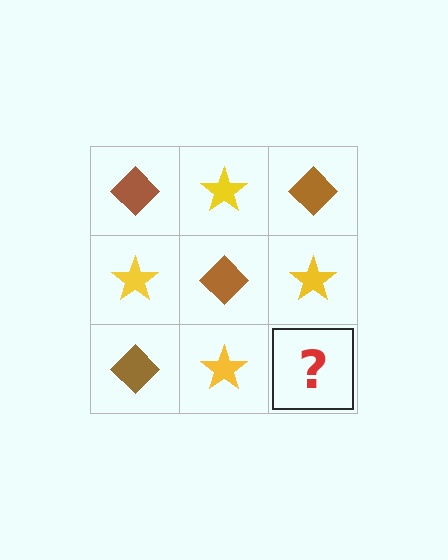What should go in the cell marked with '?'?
The missing cell should contain a brown diamond.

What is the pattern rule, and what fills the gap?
The rule is that it alternates brown diamond and yellow star in a checkerboard pattern. The gap should be filled with a brown diamond.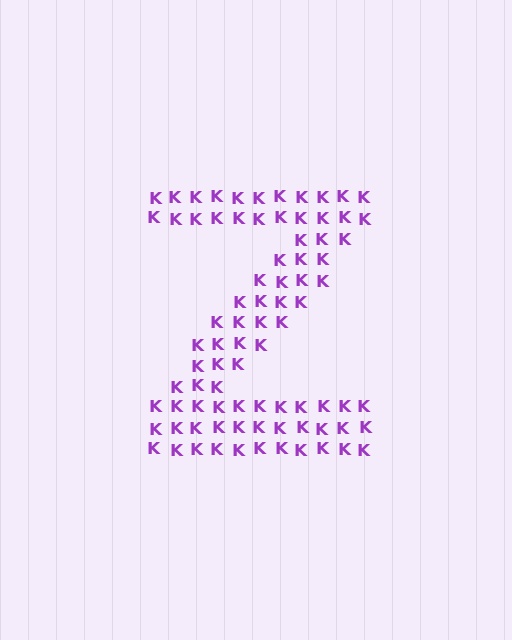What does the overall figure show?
The overall figure shows the letter Z.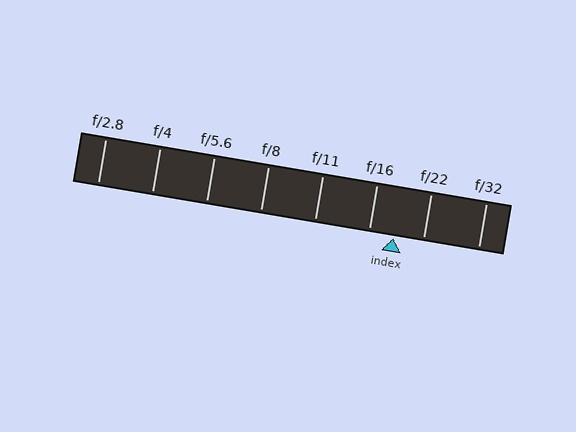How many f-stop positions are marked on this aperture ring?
There are 8 f-stop positions marked.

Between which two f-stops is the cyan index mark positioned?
The index mark is between f/16 and f/22.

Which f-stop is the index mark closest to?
The index mark is closest to f/16.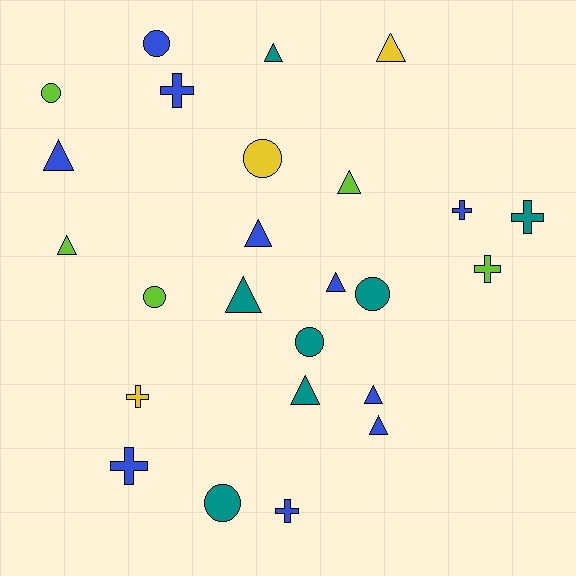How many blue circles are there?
There is 1 blue circle.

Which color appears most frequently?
Blue, with 10 objects.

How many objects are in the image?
There are 25 objects.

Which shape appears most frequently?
Triangle, with 11 objects.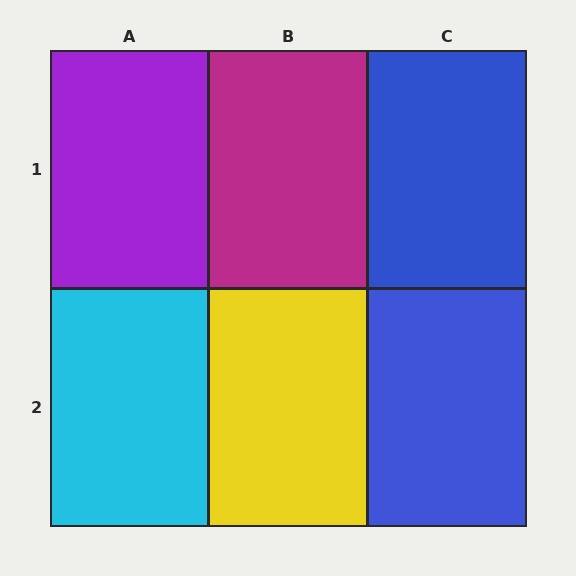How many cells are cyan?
1 cell is cyan.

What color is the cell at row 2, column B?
Yellow.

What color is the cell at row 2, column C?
Blue.